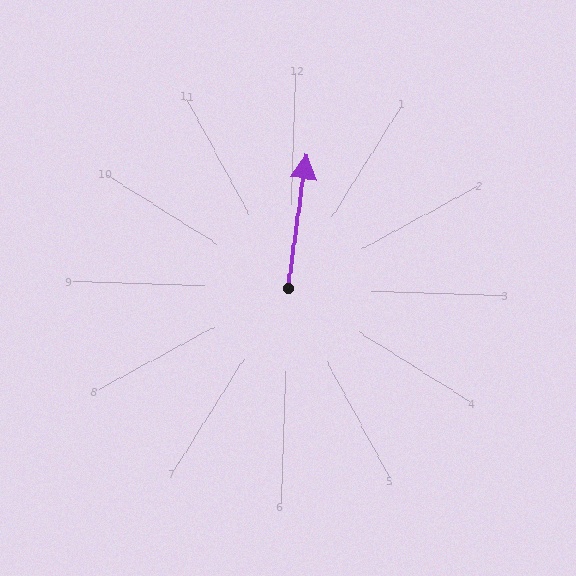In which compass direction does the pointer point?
North.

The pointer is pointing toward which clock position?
Roughly 12 o'clock.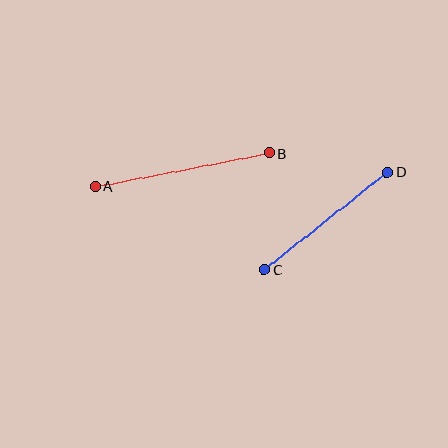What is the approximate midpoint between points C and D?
The midpoint is at approximately (326, 221) pixels.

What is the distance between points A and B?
The distance is approximately 177 pixels.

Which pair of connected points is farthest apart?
Points A and B are farthest apart.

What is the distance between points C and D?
The distance is approximately 157 pixels.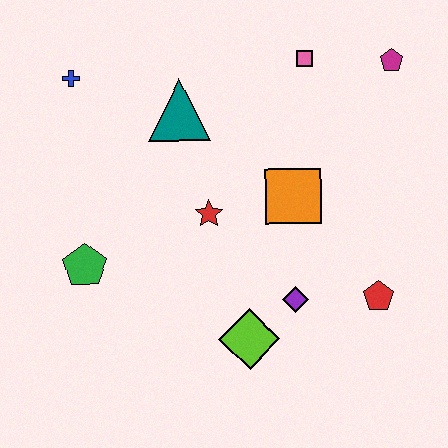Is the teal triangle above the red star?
Yes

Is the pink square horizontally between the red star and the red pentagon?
Yes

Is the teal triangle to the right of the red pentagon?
No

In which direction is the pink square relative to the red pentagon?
The pink square is above the red pentagon.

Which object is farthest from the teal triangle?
The red pentagon is farthest from the teal triangle.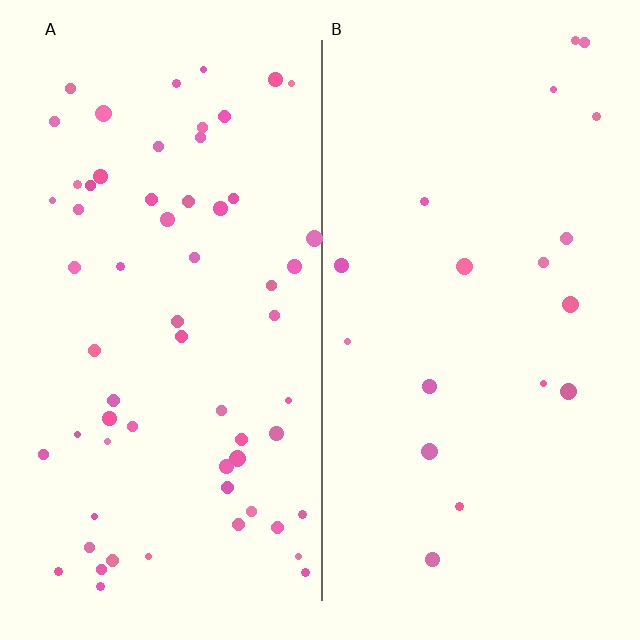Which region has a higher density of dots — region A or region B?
A (the left).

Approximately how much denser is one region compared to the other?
Approximately 3.4× — region A over region B.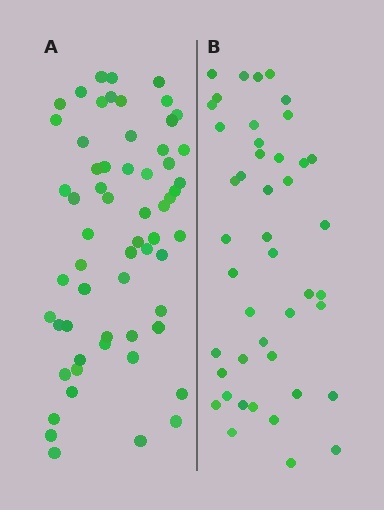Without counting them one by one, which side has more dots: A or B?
Region A (the left region) has more dots.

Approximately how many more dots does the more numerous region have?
Region A has approximately 15 more dots than region B.